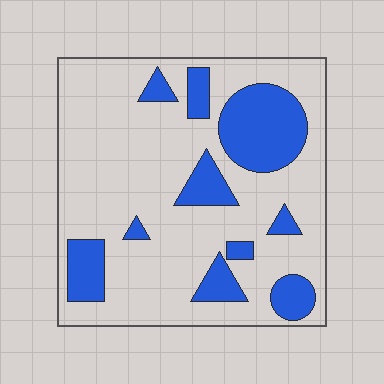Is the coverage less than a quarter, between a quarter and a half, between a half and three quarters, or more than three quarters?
Less than a quarter.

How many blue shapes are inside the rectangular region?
10.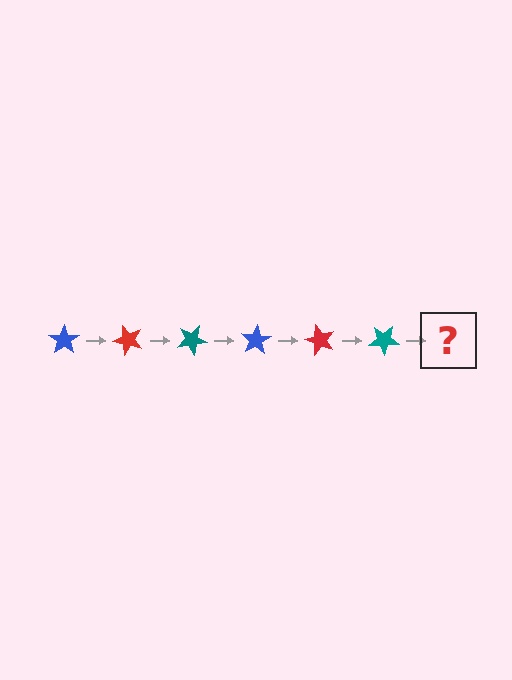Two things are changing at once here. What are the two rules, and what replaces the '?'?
The two rules are that it rotates 50 degrees each step and the color cycles through blue, red, and teal. The '?' should be a blue star, rotated 300 degrees from the start.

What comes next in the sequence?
The next element should be a blue star, rotated 300 degrees from the start.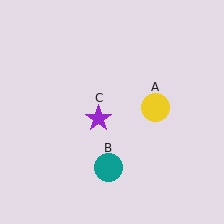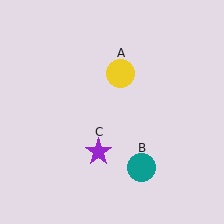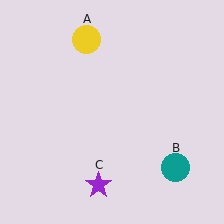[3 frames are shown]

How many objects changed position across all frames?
3 objects changed position: yellow circle (object A), teal circle (object B), purple star (object C).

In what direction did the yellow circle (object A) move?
The yellow circle (object A) moved up and to the left.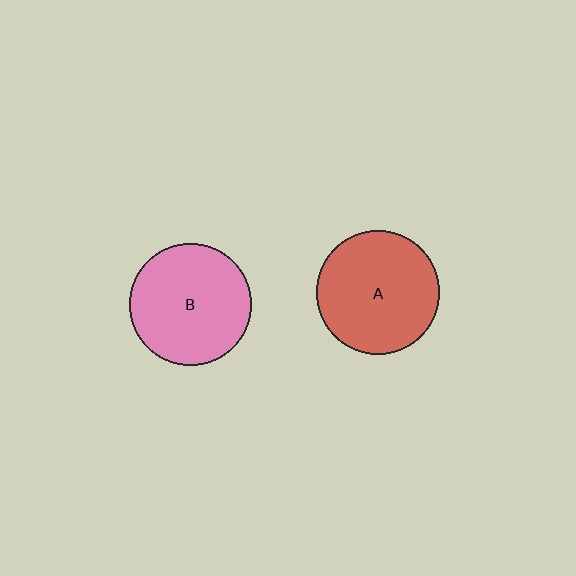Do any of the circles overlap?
No, none of the circles overlap.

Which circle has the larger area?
Circle A (red).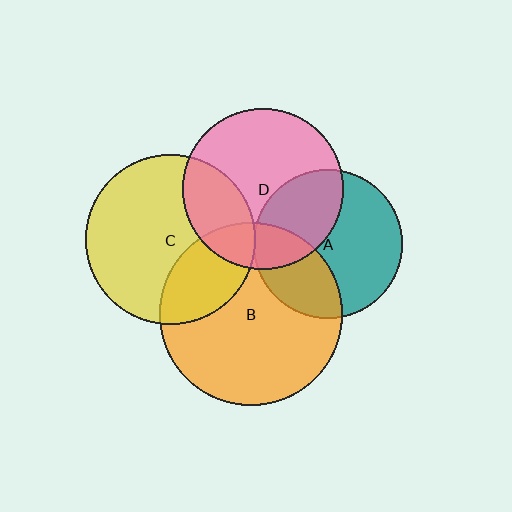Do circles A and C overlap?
Yes.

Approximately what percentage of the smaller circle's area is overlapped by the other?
Approximately 5%.